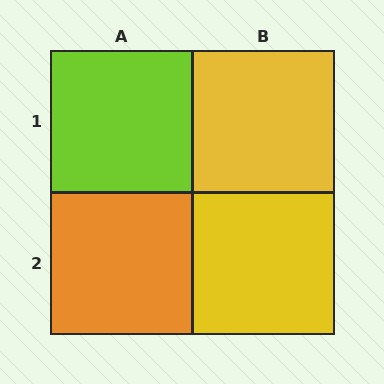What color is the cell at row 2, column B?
Yellow.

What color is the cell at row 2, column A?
Orange.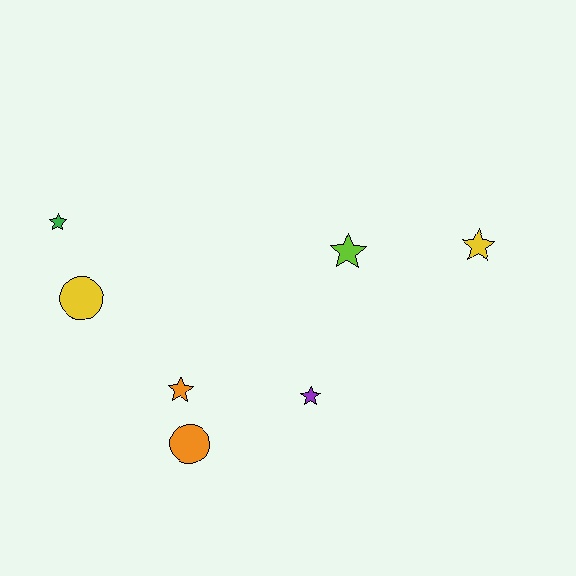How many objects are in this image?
There are 7 objects.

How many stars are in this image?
There are 5 stars.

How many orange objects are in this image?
There are 2 orange objects.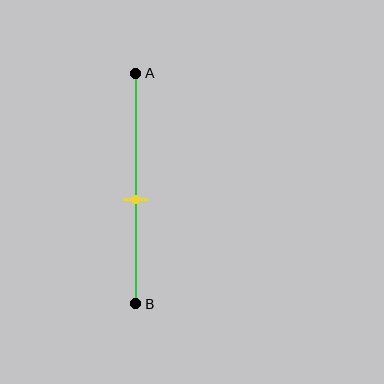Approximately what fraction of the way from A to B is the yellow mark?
The yellow mark is approximately 55% of the way from A to B.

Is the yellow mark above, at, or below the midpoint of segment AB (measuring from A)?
The yellow mark is below the midpoint of segment AB.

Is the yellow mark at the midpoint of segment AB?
No, the mark is at about 55% from A, not at the 50% midpoint.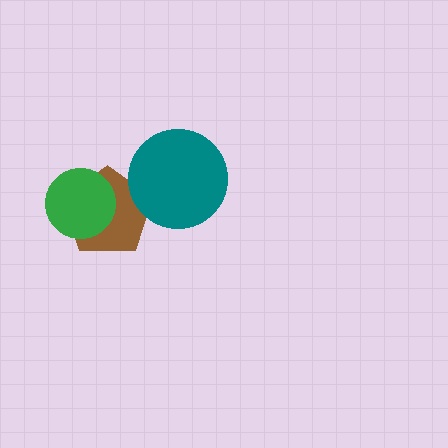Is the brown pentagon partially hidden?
Yes, it is partially covered by another shape.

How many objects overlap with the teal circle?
1 object overlaps with the teal circle.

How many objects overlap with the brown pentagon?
2 objects overlap with the brown pentagon.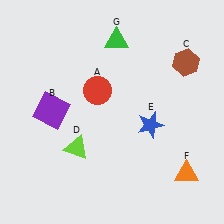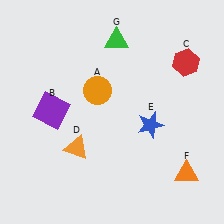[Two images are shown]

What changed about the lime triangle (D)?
In Image 1, D is lime. In Image 2, it changed to orange.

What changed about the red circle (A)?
In Image 1, A is red. In Image 2, it changed to orange.